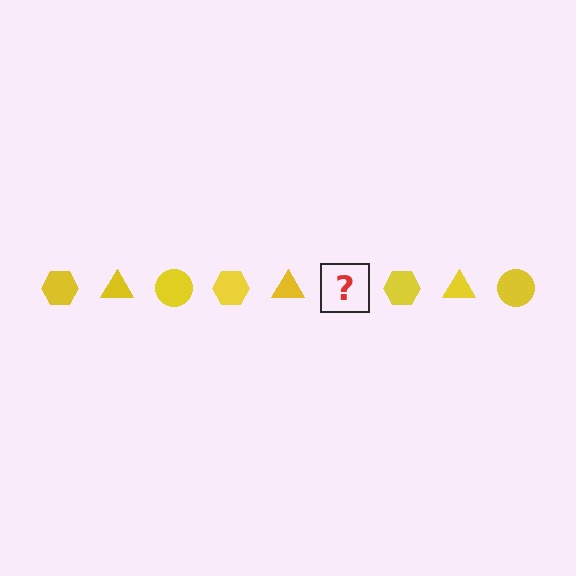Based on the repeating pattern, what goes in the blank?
The blank should be a yellow circle.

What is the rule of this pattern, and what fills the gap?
The rule is that the pattern cycles through hexagon, triangle, circle shapes in yellow. The gap should be filled with a yellow circle.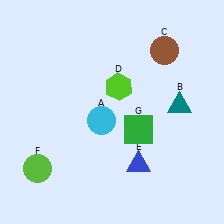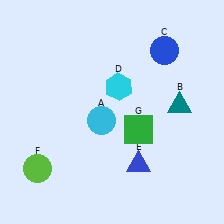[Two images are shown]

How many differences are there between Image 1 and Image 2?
There are 2 differences between the two images.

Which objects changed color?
C changed from brown to blue. D changed from lime to cyan.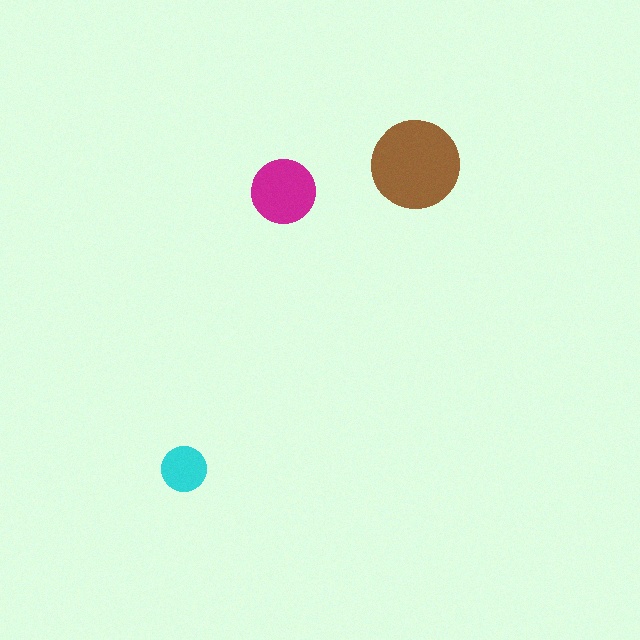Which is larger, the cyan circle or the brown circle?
The brown one.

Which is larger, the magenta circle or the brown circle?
The brown one.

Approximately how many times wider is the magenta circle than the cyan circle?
About 1.5 times wider.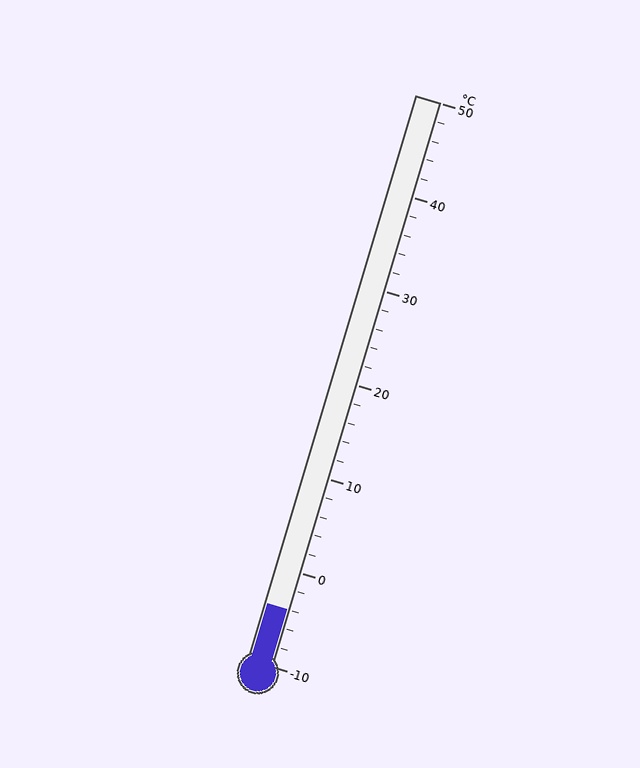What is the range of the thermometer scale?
The thermometer scale ranges from -10°C to 50°C.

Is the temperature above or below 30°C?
The temperature is below 30°C.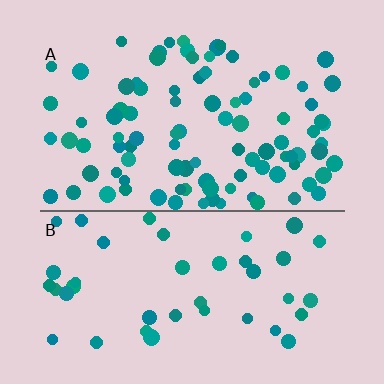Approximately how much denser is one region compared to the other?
Approximately 2.2× — region A over region B.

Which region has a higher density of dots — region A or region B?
A (the top).